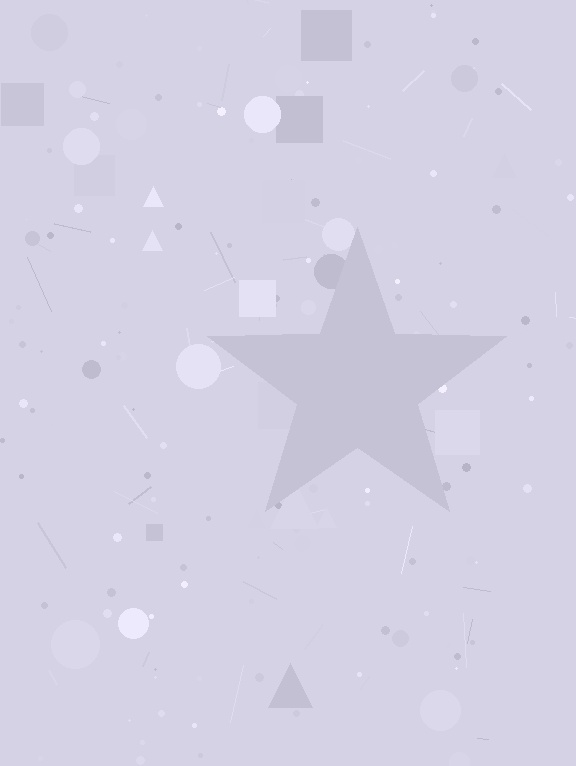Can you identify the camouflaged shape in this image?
The camouflaged shape is a star.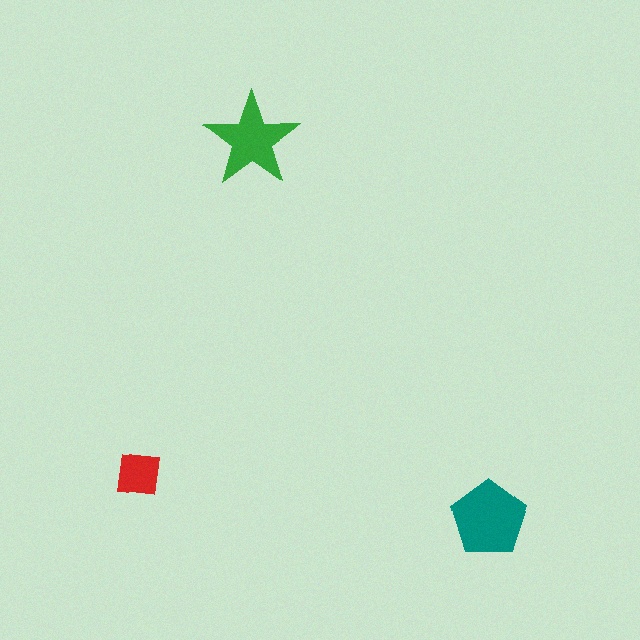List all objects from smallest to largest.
The red square, the green star, the teal pentagon.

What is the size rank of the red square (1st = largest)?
3rd.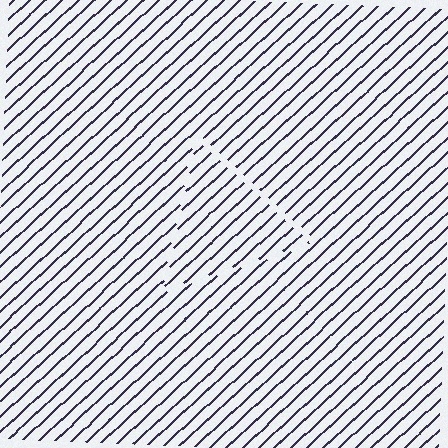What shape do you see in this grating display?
An illusory triangle. The interior of the shape contains the same grating, shifted by half a period — the contour is defined by the phase discontinuity where line-ends from the inner and outer gratings abut.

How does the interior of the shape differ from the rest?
The interior of the shape contains the same grating, shifted by half a period — the contour is defined by the phase discontinuity where line-ends from the inner and outer gratings abut.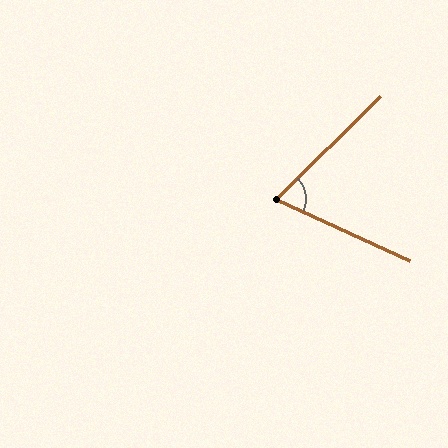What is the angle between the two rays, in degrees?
Approximately 70 degrees.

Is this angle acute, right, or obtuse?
It is acute.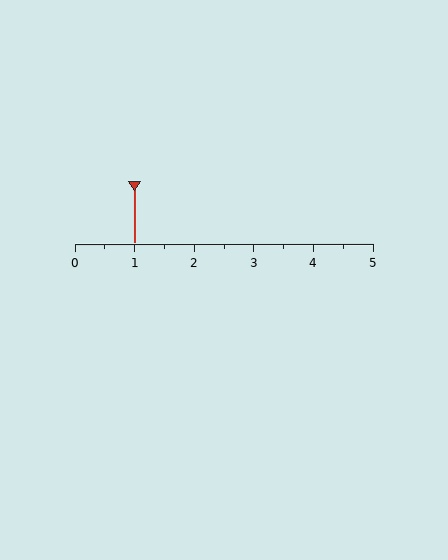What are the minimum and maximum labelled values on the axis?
The axis runs from 0 to 5.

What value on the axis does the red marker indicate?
The marker indicates approximately 1.